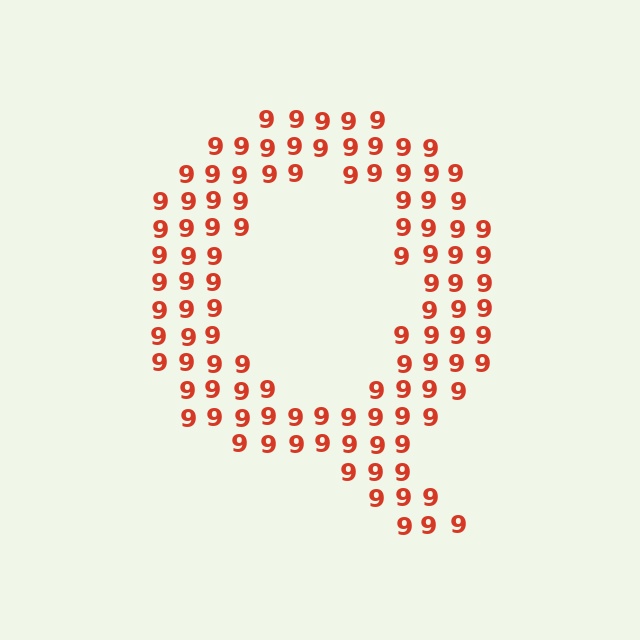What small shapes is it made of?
It is made of small digit 9's.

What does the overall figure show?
The overall figure shows the letter Q.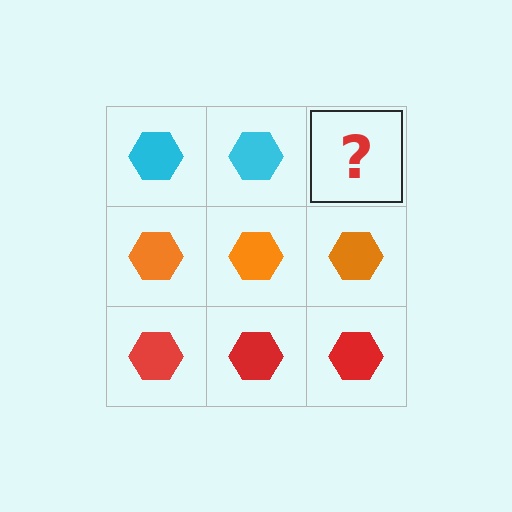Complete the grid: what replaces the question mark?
The question mark should be replaced with a cyan hexagon.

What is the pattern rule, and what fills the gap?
The rule is that each row has a consistent color. The gap should be filled with a cyan hexagon.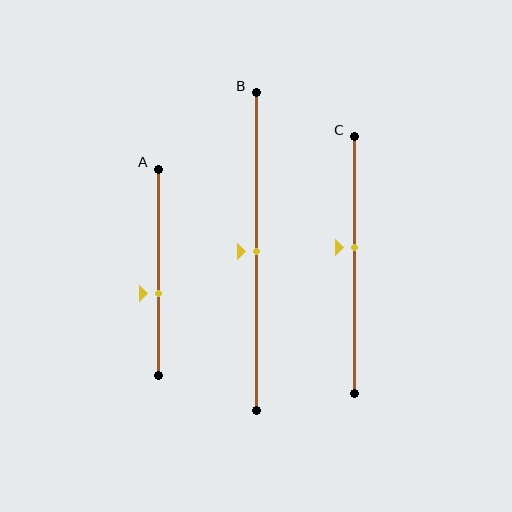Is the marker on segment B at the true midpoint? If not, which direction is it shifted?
Yes, the marker on segment B is at the true midpoint.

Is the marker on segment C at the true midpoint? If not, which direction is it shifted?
No, the marker on segment C is shifted upward by about 7% of the segment length.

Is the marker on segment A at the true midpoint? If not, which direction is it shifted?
No, the marker on segment A is shifted downward by about 10% of the segment length.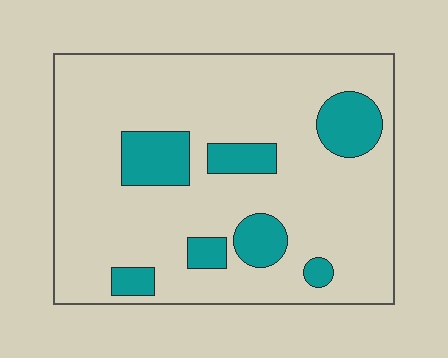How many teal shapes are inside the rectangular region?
7.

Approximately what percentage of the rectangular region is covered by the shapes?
Approximately 20%.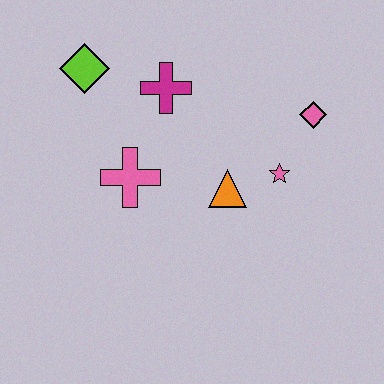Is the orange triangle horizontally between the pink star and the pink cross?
Yes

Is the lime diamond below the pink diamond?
No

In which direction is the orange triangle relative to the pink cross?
The orange triangle is to the right of the pink cross.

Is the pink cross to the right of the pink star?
No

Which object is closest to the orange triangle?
The pink star is closest to the orange triangle.